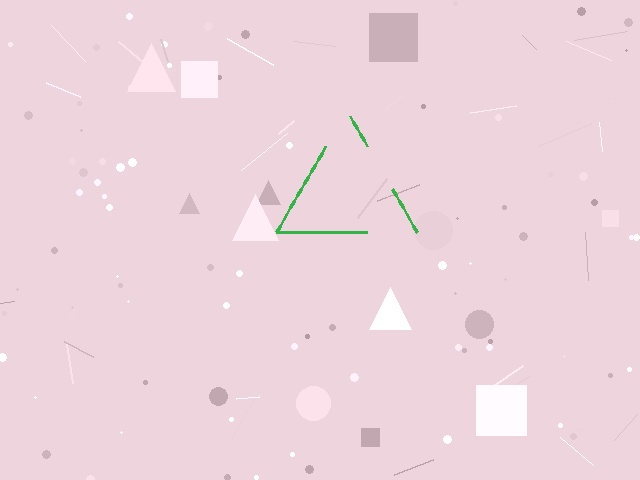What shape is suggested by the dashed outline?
The dashed outline suggests a triangle.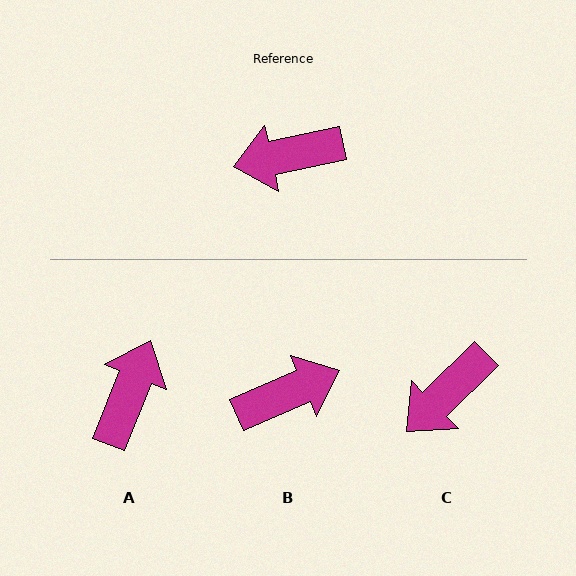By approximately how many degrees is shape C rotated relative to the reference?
Approximately 33 degrees counter-clockwise.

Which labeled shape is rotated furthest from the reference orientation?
B, about 168 degrees away.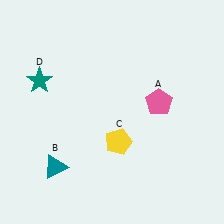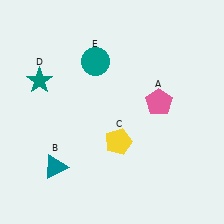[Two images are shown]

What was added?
A teal circle (E) was added in Image 2.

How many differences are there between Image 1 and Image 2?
There is 1 difference between the two images.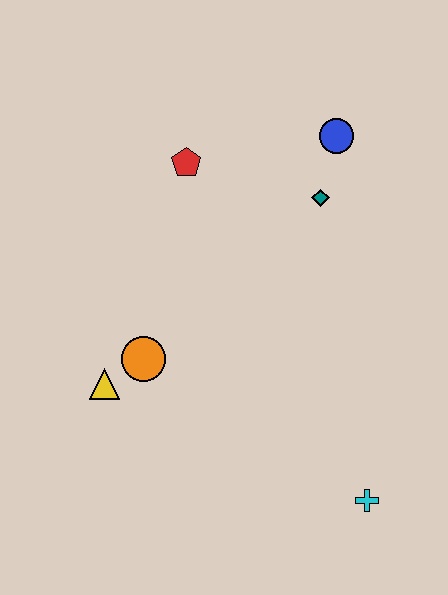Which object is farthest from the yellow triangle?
The blue circle is farthest from the yellow triangle.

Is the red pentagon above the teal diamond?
Yes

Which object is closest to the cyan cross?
The orange circle is closest to the cyan cross.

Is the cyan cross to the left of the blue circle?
No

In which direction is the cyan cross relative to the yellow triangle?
The cyan cross is to the right of the yellow triangle.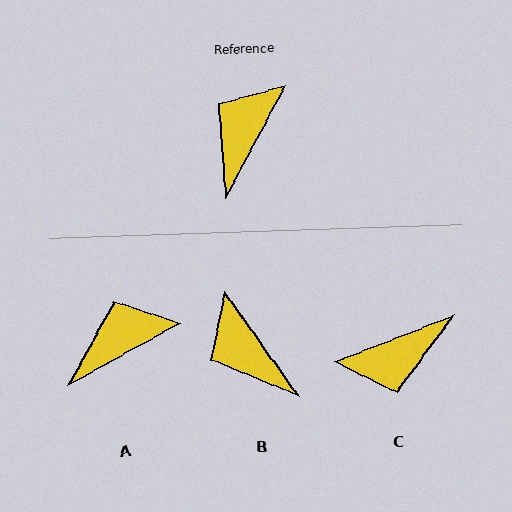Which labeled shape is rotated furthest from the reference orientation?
C, about 139 degrees away.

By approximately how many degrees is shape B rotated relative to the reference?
Approximately 64 degrees counter-clockwise.